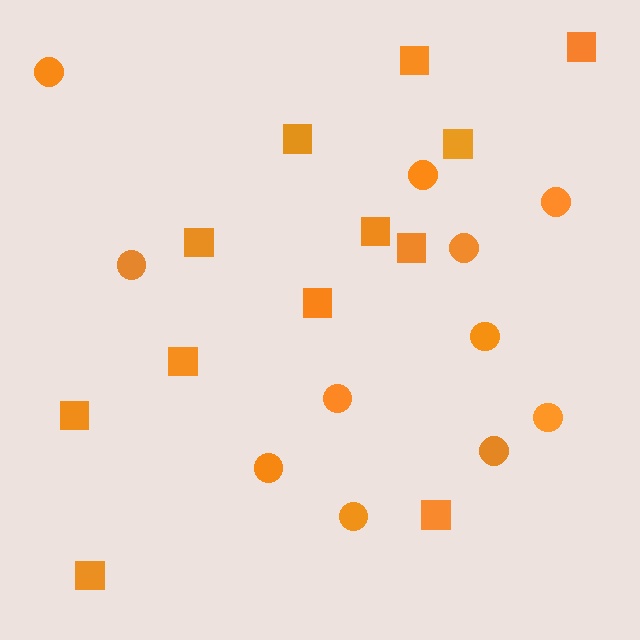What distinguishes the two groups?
There are 2 groups: one group of squares (12) and one group of circles (11).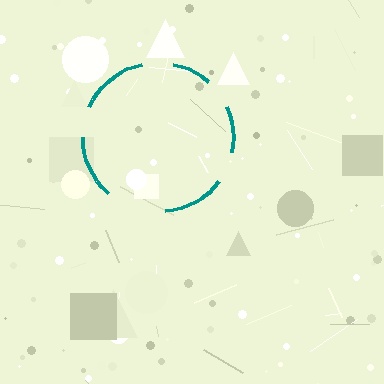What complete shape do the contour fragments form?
The contour fragments form a circle.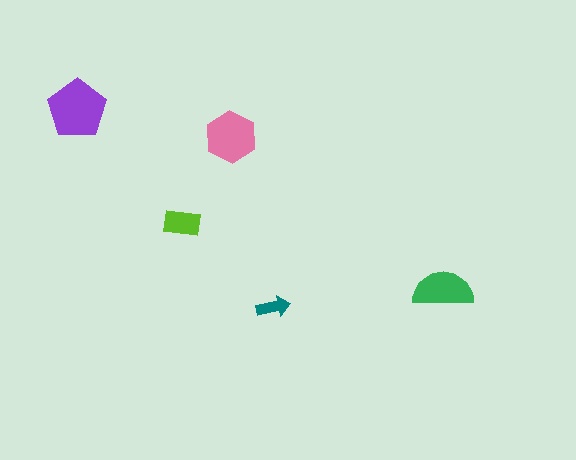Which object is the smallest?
The teal arrow.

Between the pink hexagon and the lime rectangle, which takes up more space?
The pink hexagon.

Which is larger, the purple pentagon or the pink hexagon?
The purple pentagon.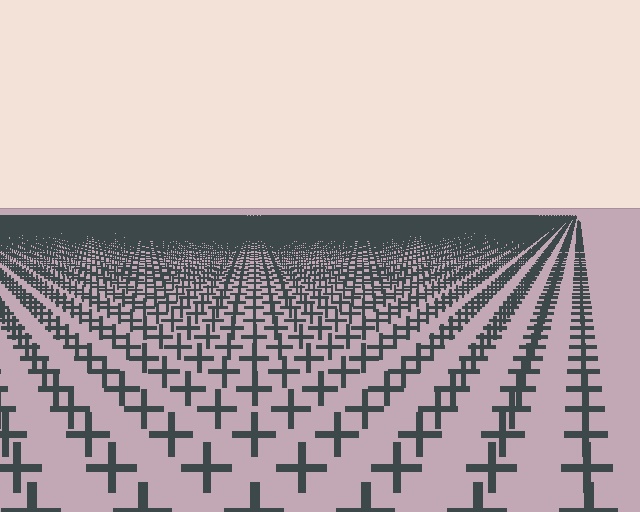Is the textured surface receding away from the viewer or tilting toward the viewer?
The surface is receding away from the viewer. Texture elements get smaller and denser toward the top.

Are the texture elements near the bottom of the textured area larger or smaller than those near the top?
Larger. Near the bottom, elements are closer to the viewer and appear at a bigger on-screen size.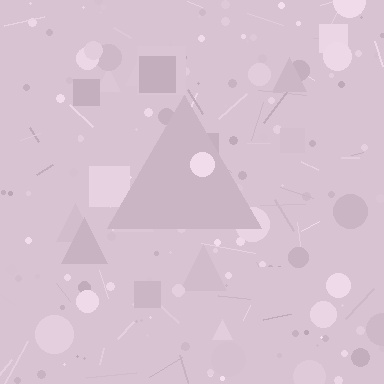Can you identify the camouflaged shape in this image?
The camouflaged shape is a triangle.